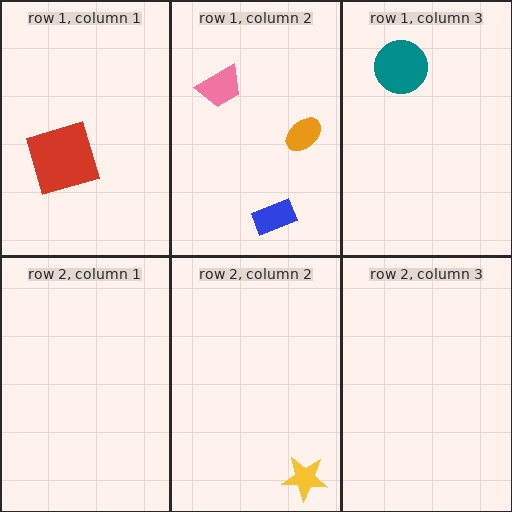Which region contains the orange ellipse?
The row 1, column 2 region.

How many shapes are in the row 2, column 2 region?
1.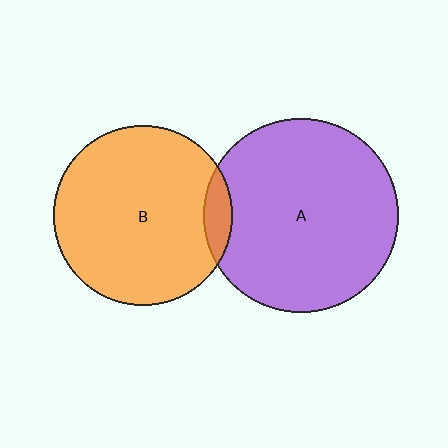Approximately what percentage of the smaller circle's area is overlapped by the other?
Approximately 10%.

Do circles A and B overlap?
Yes.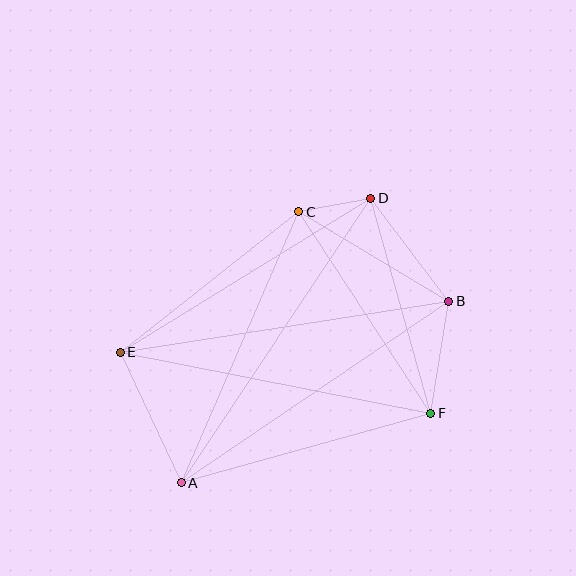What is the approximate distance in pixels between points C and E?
The distance between C and E is approximately 227 pixels.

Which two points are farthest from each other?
Points A and D are farthest from each other.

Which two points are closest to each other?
Points C and D are closest to each other.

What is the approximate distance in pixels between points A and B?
The distance between A and B is approximately 323 pixels.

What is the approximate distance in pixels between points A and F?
The distance between A and F is approximately 259 pixels.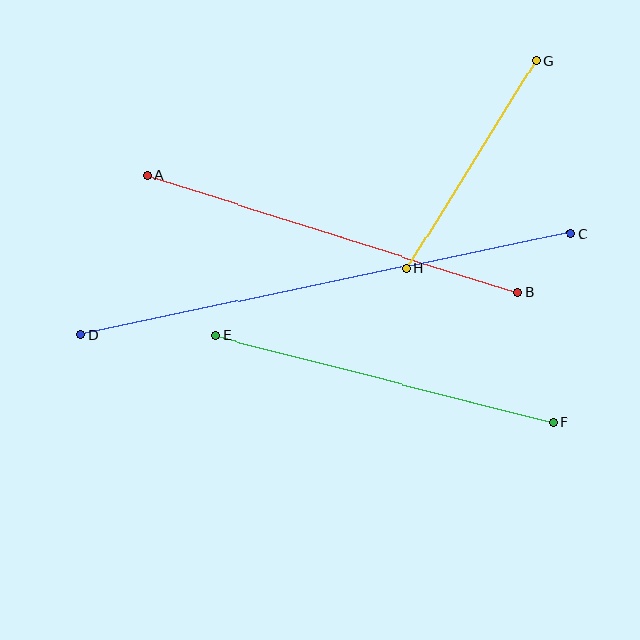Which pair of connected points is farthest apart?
Points C and D are farthest apart.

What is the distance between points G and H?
The distance is approximately 244 pixels.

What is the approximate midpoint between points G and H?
The midpoint is at approximately (471, 164) pixels.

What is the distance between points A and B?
The distance is approximately 389 pixels.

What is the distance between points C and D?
The distance is approximately 500 pixels.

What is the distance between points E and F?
The distance is approximately 349 pixels.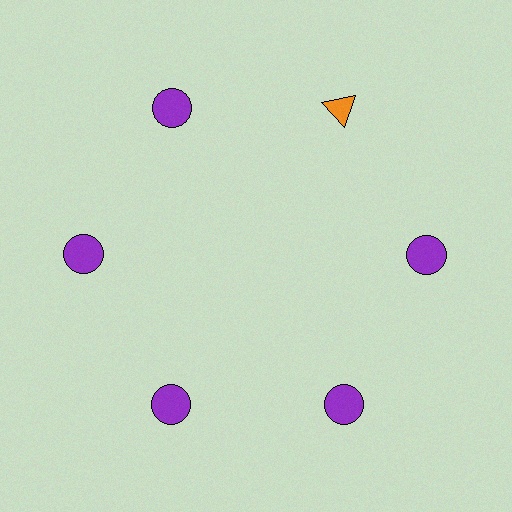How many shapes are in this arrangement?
There are 6 shapes arranged in a ring pattern.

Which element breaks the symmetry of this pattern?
The orange triangle at roughly the 1 o'clock position breaks the symmetry. All other shapes are purple circles.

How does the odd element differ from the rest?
It differs in both color (orange instead of purple) and shape (triangle instead of circle).